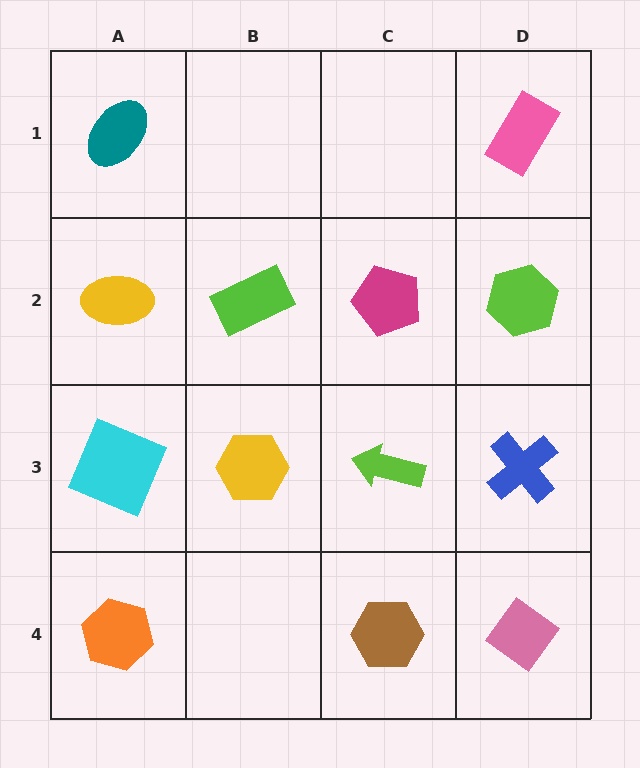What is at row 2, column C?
A magenta pentagon.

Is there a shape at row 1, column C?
No, that cell is empty.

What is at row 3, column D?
A blue cross.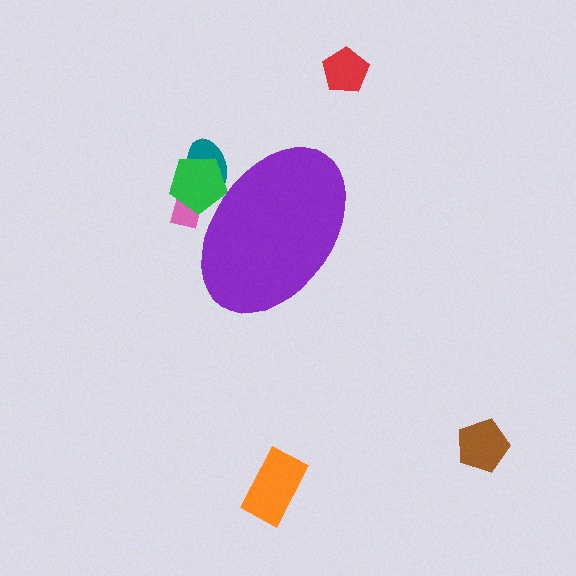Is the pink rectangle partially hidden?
Yes, the pink rectangle is partially hidden behind the purple ellipse.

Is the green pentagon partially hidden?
Yes, the green pentagon is partially hidden behind the purple ellipse.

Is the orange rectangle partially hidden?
No, the orange rectangle is fully visible.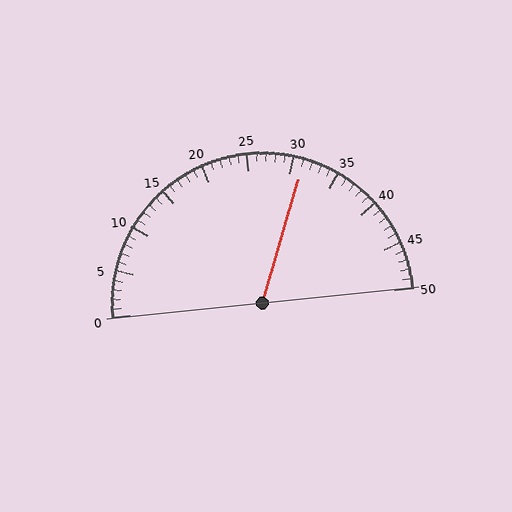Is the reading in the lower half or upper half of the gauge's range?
The reading is in the upper half of the range (0 to 50).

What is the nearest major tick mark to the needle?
The nearest major tick mark is 30.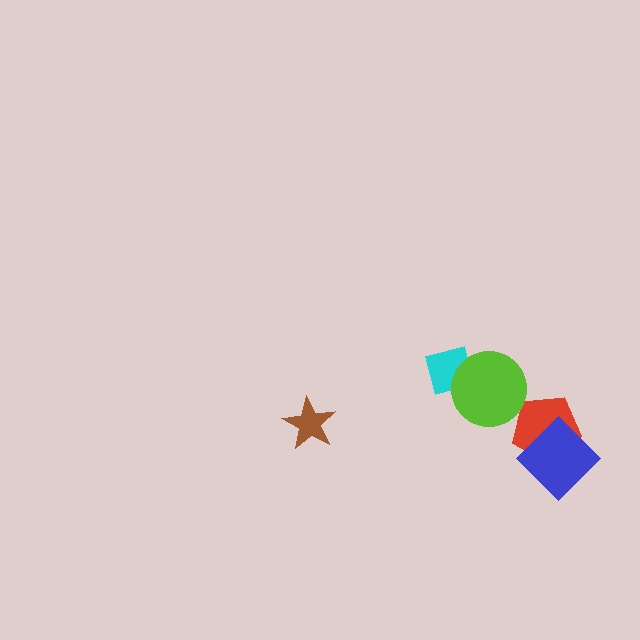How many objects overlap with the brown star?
0 objects overlap with the brown star.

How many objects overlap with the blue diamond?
1 object overlaps with the blue diamond.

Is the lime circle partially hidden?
No, no other shape covers it.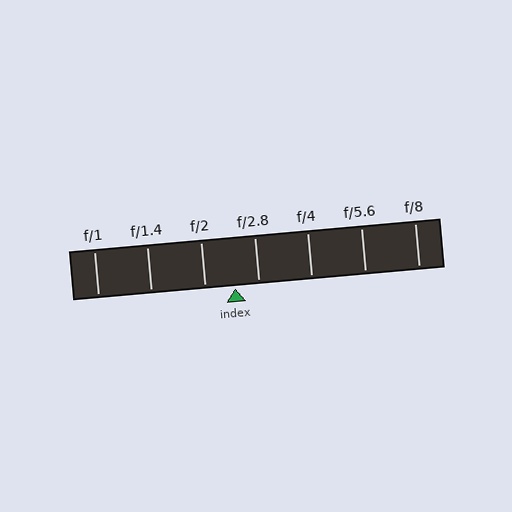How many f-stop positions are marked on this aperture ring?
There are 7 f-stop positions marked.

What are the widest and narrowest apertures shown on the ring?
The widest aperture shown is f/1 and the narrowest is f/8.